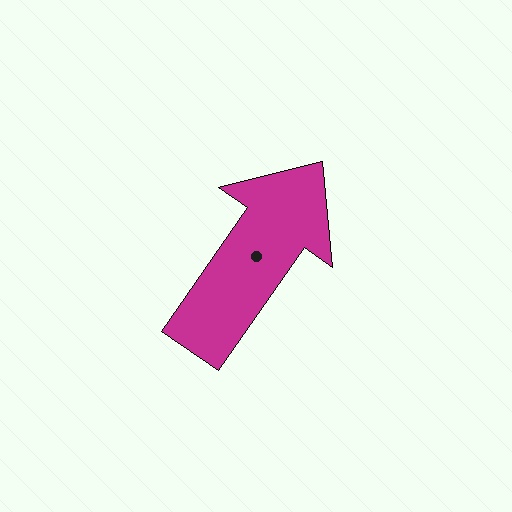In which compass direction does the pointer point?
Northeast.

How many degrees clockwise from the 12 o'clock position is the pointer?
Approximately 35 degrees.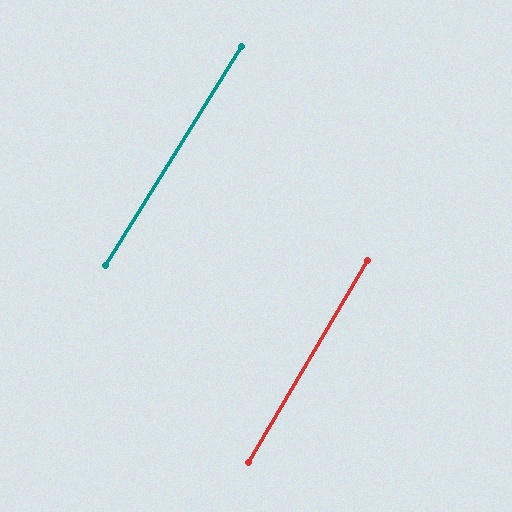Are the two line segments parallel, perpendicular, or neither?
Parallel — their directions differ by only 1.4°.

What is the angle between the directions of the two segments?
Approximately 1 degree.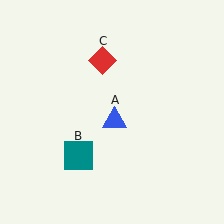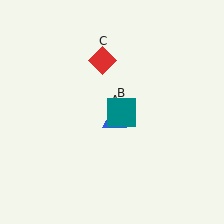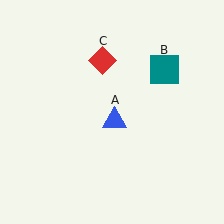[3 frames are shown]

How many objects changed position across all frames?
1 object changed position: teal square (object B).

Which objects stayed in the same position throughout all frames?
Blue triangle (object A) and red diamond (object C) remained stationary.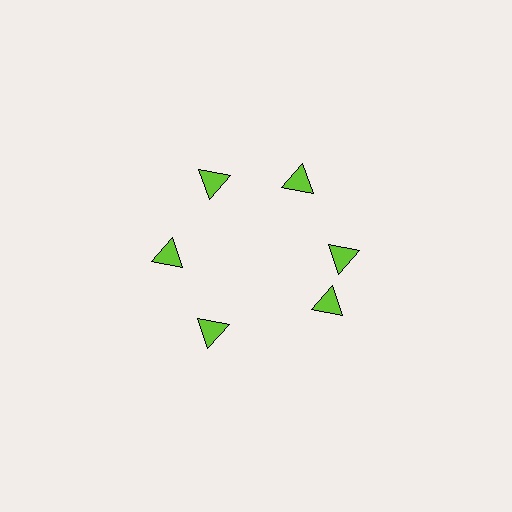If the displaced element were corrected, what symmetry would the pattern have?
It would have 6-fold rotational symmetry — the pattern would map onto itself every 60 degrees.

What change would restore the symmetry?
The symmetry would be restored by rotating it back into even spacing with its neighbors so that all 6 triangles sit at equal angles and equal distance from the center.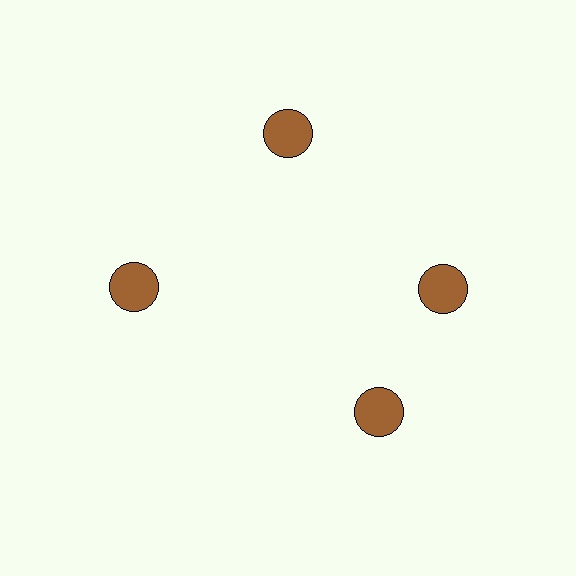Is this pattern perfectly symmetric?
No. The 4 brown circles are arranged in a ring, but one element near the 6 o'clock position is rotated out of alignment along the ring, breaking the 4-fold rotational symmetry.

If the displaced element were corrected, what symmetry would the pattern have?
It would have 4-fold rotational symmetry — the pattern would map onto itself every 90 degrees.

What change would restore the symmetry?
The symmetry would be restored by rotating it back into even spacing with its neighbors so that all 4 circles sit at equal angles and equal distance from the center.